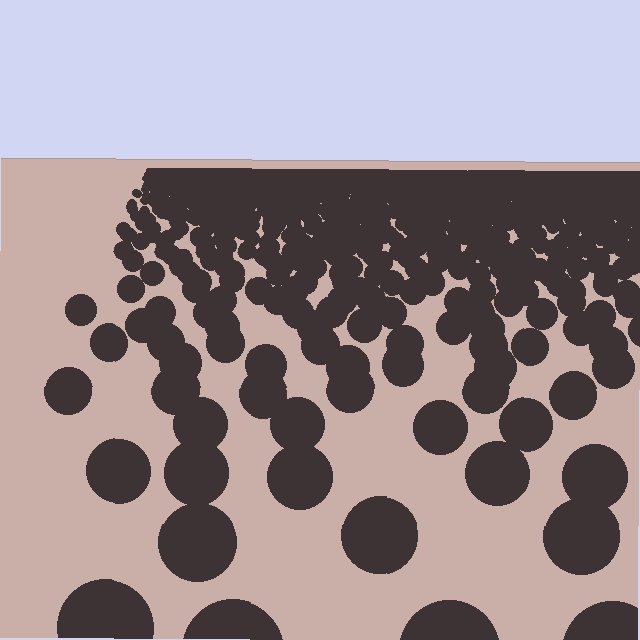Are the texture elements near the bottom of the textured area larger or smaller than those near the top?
Larger. Near the bottom, elements are closer to the viewer and appear at a bigger on-screen size.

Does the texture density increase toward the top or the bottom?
Density increases toward the top.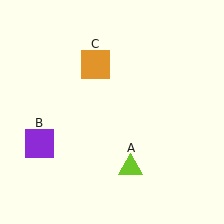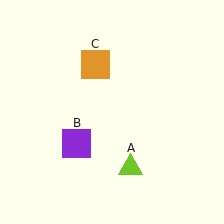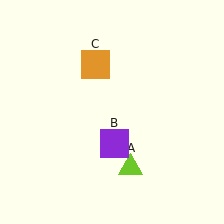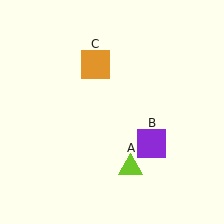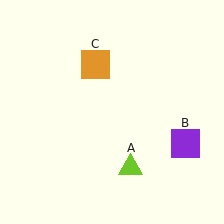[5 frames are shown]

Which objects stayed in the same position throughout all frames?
Lime triangle (object A) and orange square (object C) remained stationary.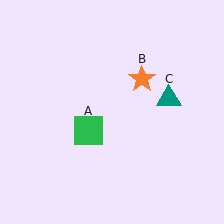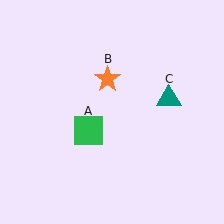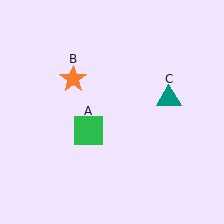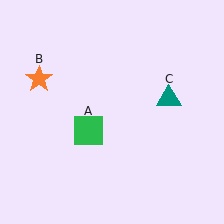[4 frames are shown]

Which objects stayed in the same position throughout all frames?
Green square (object A) and teal triangle (object C) remained stationary.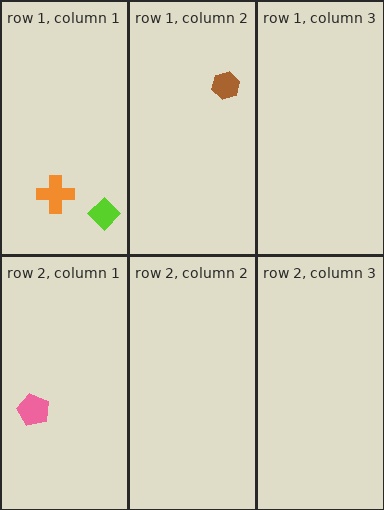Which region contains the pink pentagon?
The row 2, column 1 region.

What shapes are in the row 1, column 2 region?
The brown hexagon.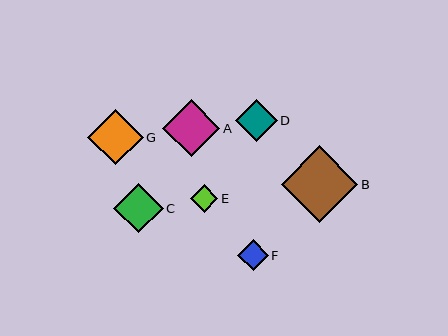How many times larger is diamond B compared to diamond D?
Diamond B is approximately 1.9 times the size of diamond D.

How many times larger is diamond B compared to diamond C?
Diamond B is approximately 1.6 times the size of diamond C.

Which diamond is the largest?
Diamond B is the largest with a size of approximately 77 pixels.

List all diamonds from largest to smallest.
From largest to smallest: B, A, G, C, D, F, E.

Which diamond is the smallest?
Diamond E is the smallest with a size of approximately 28 pixels.